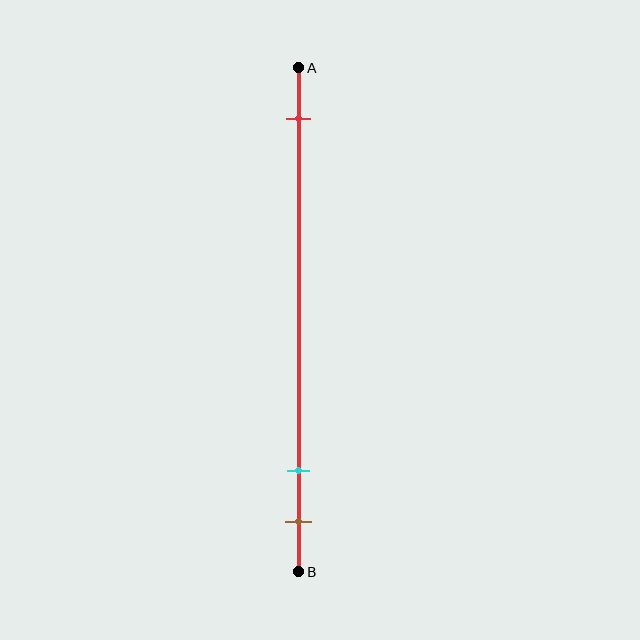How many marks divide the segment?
There are 3 marks dividing the segment.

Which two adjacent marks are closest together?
The cyan and brown marks are the closest adjacent pair.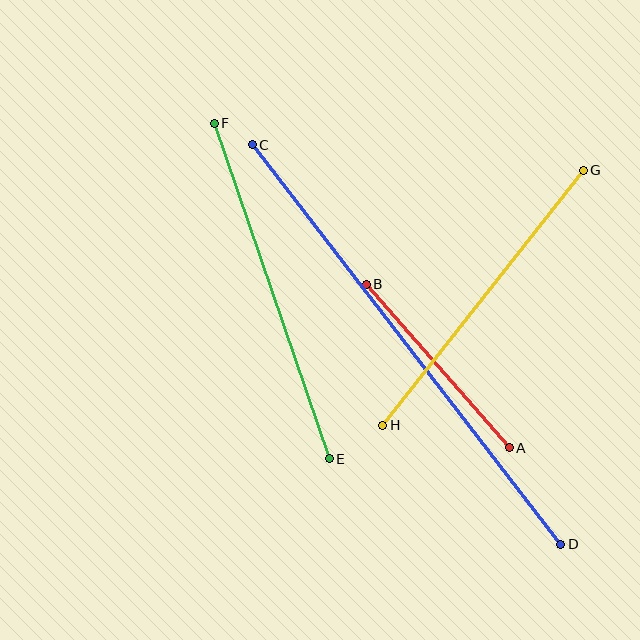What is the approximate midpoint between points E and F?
The midpoint is at approximately (272, 291) pixels.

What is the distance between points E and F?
The distance is approximately 355 pixels.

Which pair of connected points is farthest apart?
Points C and D are farthest apart.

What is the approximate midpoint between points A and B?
The midpoint is at approximately (438, 366) pixels.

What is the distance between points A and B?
The distance is approximately 217 pixels.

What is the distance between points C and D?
The distance is approximately 505 pixels.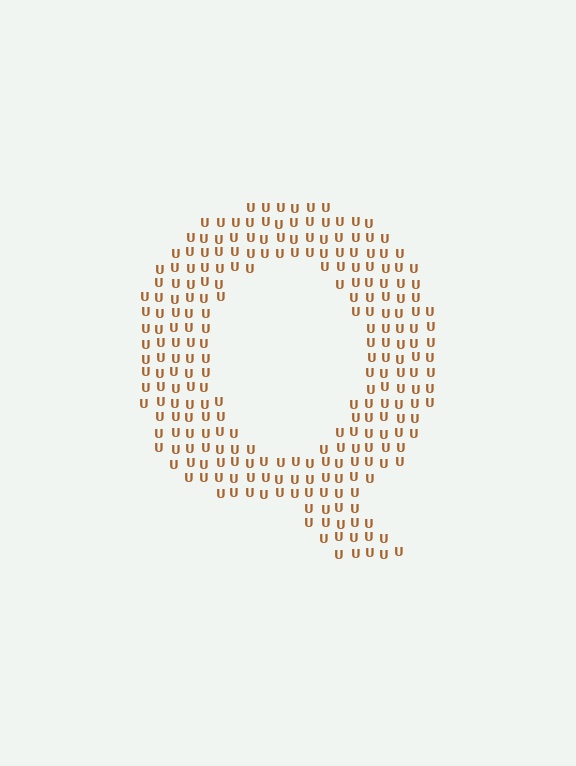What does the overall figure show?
The overall figure shows the letter Q.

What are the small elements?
The small elements are letter U's.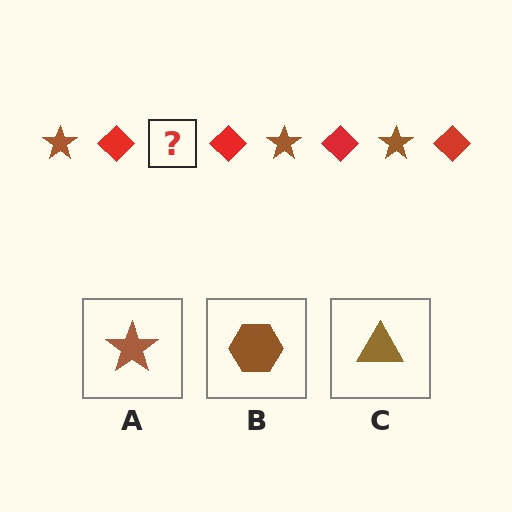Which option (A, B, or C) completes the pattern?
A.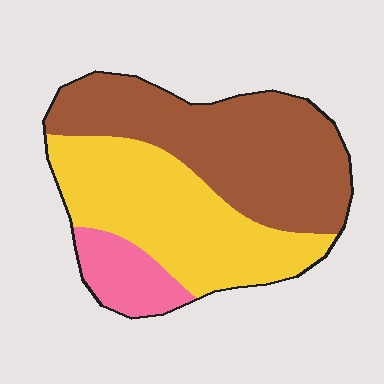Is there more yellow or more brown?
Brown.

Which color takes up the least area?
Pink, at roughly 10%.